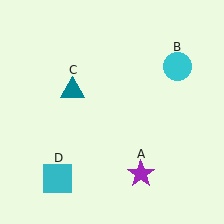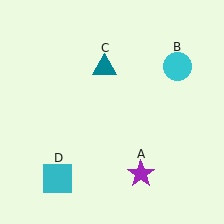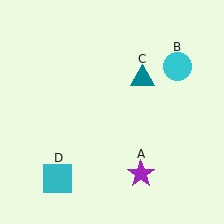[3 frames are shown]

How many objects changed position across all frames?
1 object changed position: teal triangle (object C).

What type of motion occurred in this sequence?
The teal triangle (object C) rotated clockwise around the center of the scene.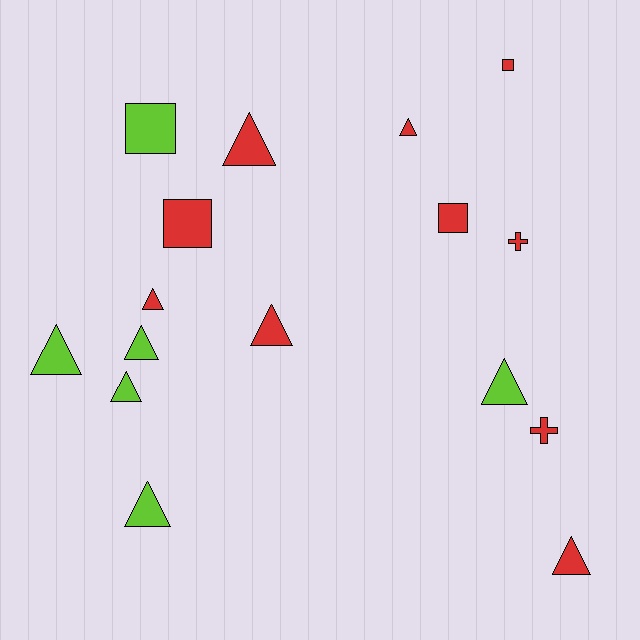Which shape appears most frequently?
Triangle, with 10 objects.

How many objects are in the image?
There are 16 objects.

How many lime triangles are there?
There are 5 lime triangles.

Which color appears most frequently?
Red, with 10 objects.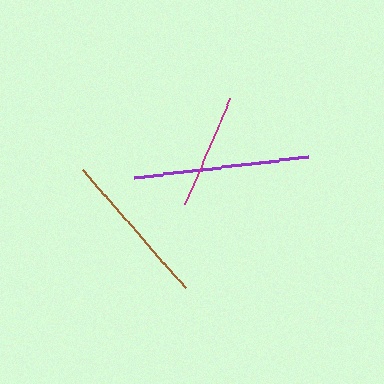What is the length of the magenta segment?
The magenta segment is approximately 115 pixels long.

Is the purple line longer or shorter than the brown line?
The purple line is longer than the brown line.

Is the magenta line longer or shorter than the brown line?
The brown line is longer than the magenta line.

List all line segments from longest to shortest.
From longest to shortest: purple, brown, magenta.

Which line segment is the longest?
The purple line is the longest at approximately 176 pixels.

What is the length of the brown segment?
The brown segment is approximately 157 pixels long.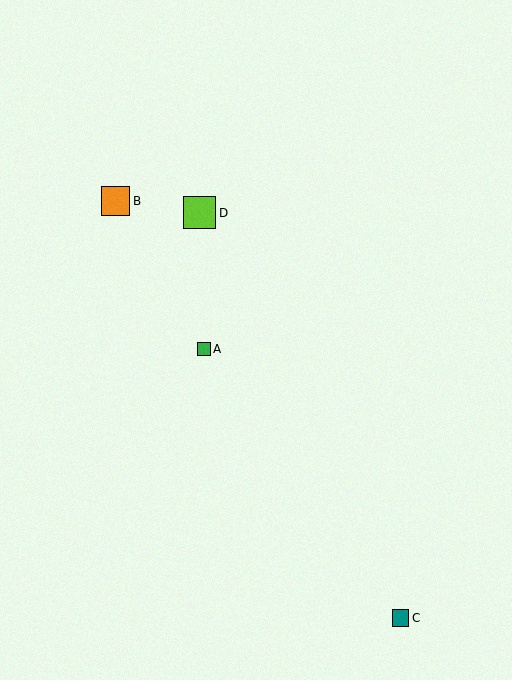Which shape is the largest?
The lime square (labeled D) is the largest.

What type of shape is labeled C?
Shape C is a teal square.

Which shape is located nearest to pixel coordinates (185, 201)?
The lime square (labeled D) at (200, 213) is nearest to that location.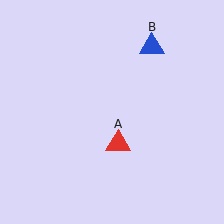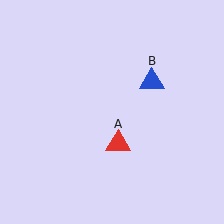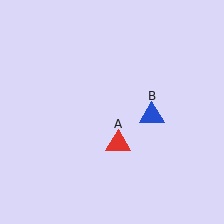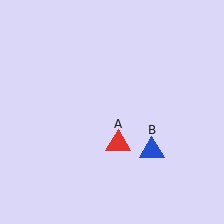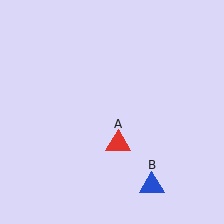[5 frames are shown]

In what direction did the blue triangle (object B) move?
The blue triangle (object B) moved down.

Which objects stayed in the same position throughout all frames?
Red triangle (object A) remained stationary.